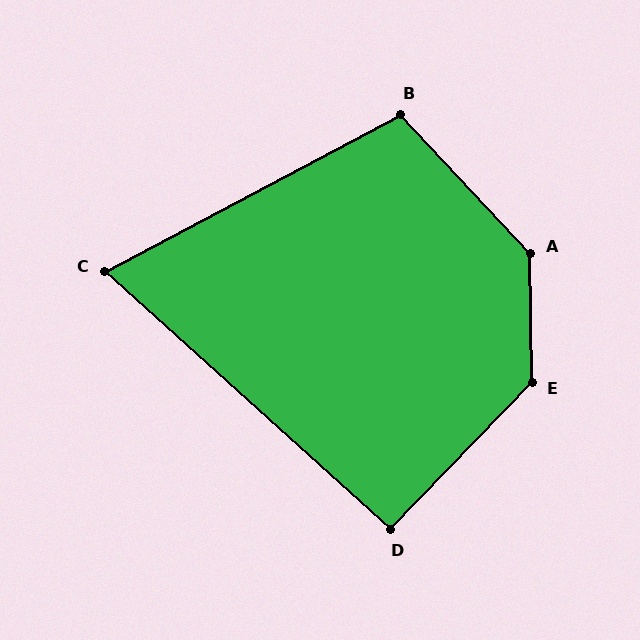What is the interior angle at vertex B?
Approximately 105 degrees (obtuse).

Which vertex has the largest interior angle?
A, at approximately 137 degrees.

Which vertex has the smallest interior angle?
C, at approximately 70 degrees.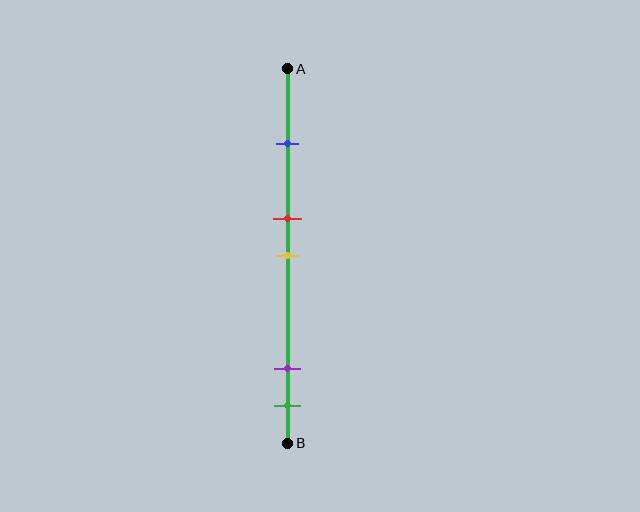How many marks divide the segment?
There are 5 marks dividing the segment.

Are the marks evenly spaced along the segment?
No, the marks are not evenly spaced.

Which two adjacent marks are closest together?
The red and yellow marks are the closest adjacent pair.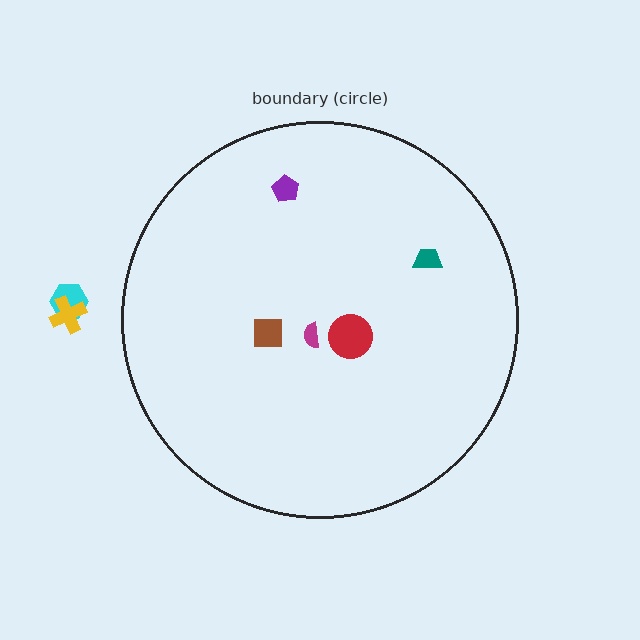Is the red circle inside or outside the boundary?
Inside.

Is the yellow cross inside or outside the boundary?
Outside.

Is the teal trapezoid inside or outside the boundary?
Inside.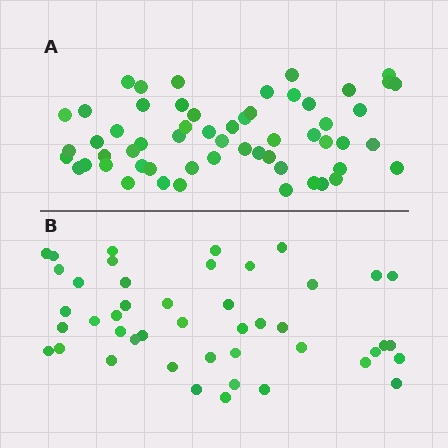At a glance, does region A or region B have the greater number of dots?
Region A (the top region) has more dots.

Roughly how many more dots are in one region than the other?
Region A has roughly 12 or so more dots than region B.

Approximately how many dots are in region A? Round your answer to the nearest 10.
About 60 dots. (The exact count is 57, which rounds to 60.)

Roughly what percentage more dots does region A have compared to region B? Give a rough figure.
About 25% more.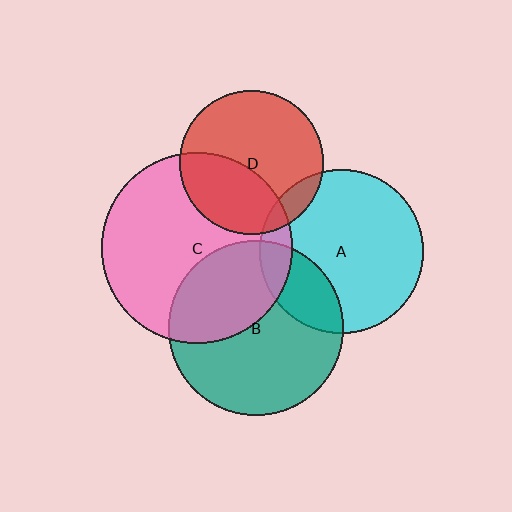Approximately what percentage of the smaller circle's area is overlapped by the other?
Approximately 10%.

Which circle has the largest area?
Circle C (pink).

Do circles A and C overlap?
Yes.